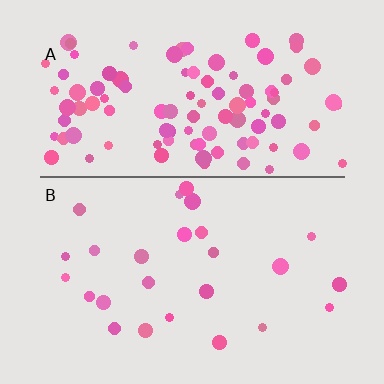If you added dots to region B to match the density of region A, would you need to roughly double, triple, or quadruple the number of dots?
Approximately quadruple.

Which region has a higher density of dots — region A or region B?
A (the top).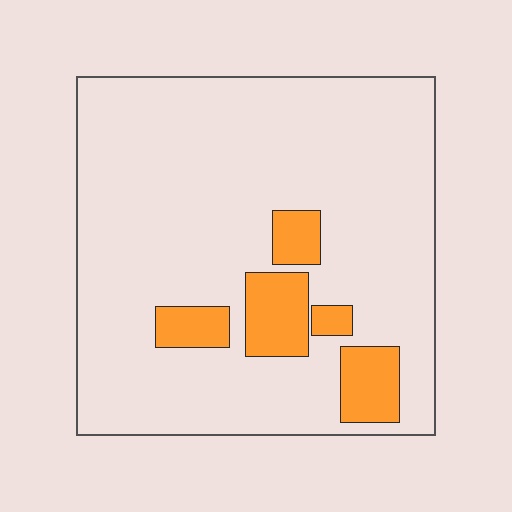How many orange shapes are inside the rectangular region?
5.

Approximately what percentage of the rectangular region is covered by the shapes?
Approximately 15%.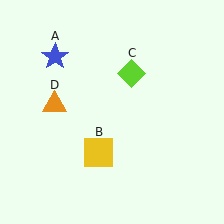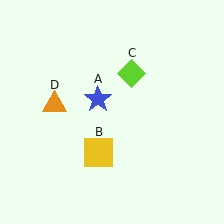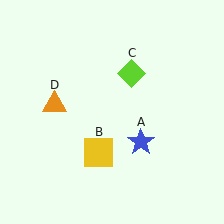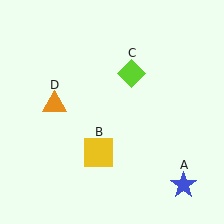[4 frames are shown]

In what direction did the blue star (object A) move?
The blue star (object A) moved down and to the right.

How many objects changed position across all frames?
1 object changed position: blue star (object A).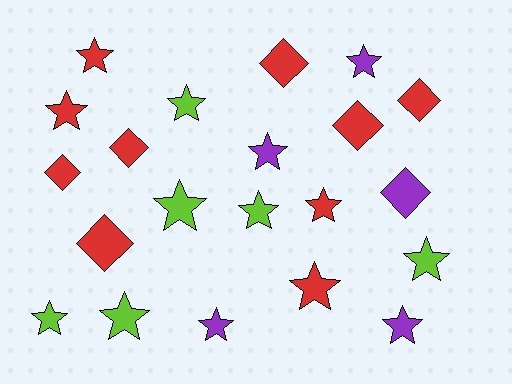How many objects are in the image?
There are 21 objects.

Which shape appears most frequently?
Star, with 14 objects.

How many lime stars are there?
There are 6 lime stars.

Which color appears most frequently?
Red, with 10 objects.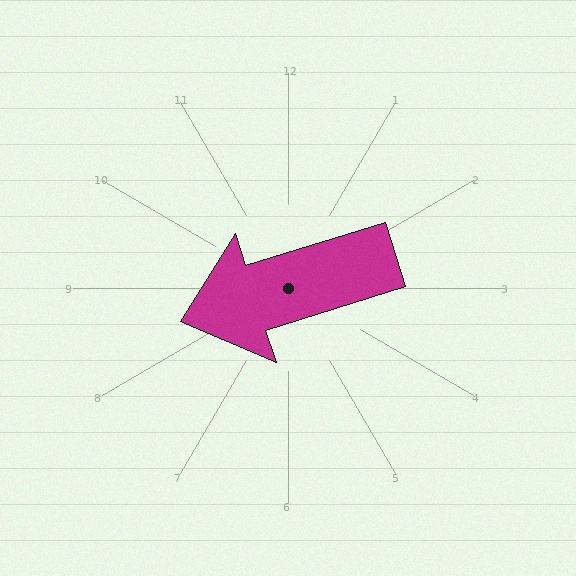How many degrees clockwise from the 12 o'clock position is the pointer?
Approximately 253 degrees.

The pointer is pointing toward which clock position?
Roughly 8 o'clock.